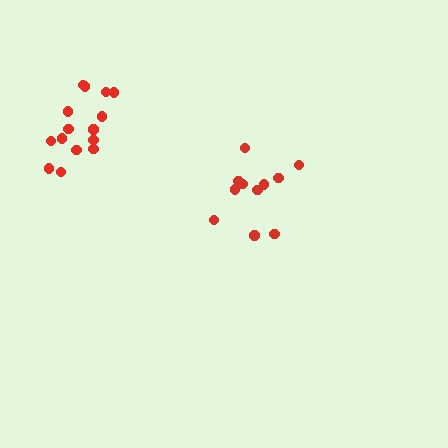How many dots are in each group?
Group 1: 11 dots, Group 2: 15 dots (26 total).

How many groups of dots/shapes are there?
There are 2 groups.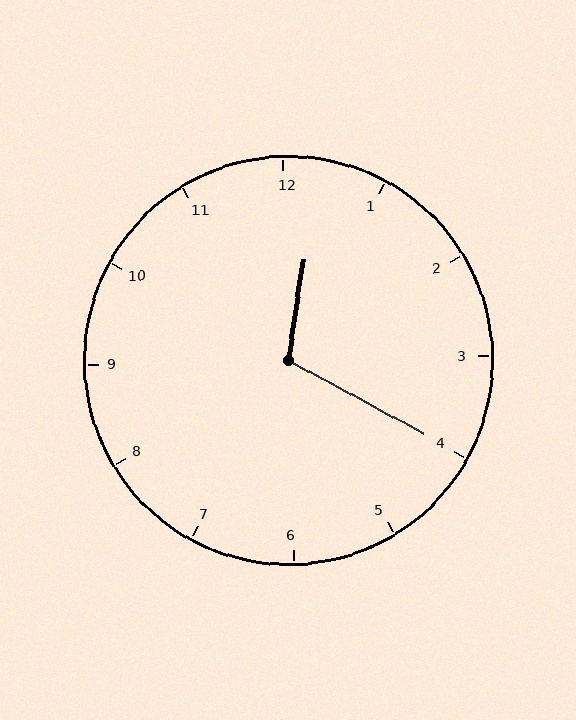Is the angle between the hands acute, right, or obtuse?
It is obtuse.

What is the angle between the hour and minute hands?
Approximately 110 degrees.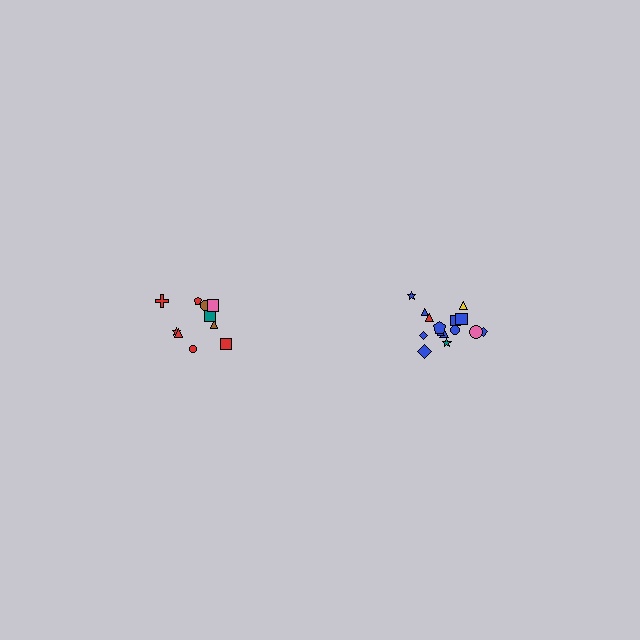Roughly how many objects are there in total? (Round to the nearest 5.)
Roughly 25 objects in total.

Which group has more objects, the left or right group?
The right group.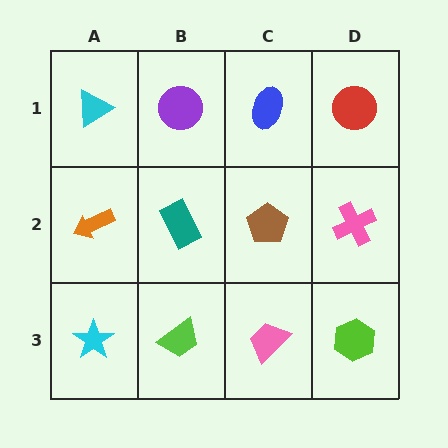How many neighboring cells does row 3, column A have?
2.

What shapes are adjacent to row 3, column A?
An orange arrow (row 2, column A), a lime trapezoid (row 3, column B).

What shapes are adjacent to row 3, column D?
A pink cross (row 2, column D), a pink trapezoid (row 3, column C).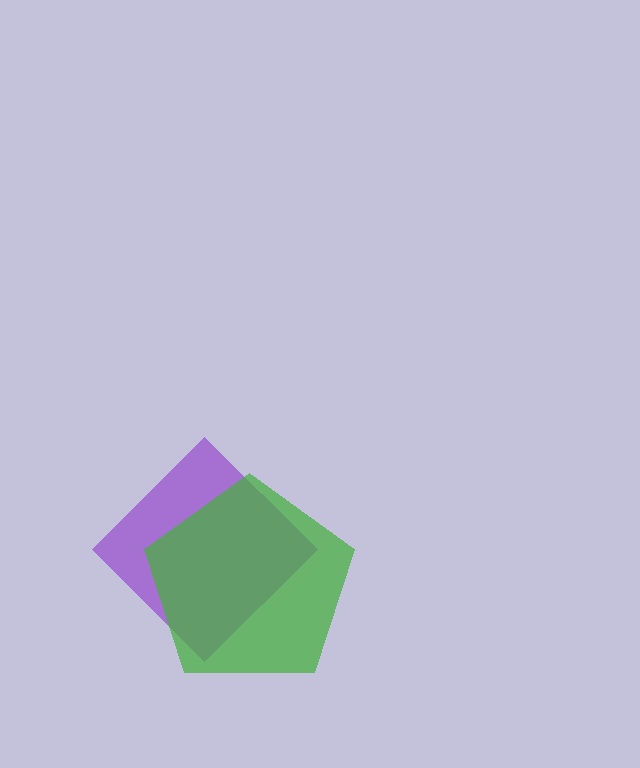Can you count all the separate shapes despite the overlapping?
Yes, there are 2 separate shapes.